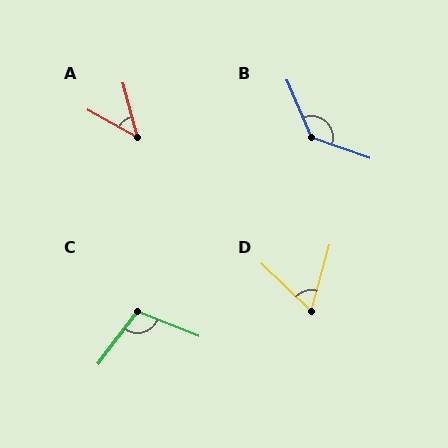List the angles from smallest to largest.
A (46°), D (62°), C (105°), B (133°).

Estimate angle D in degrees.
Approximately 62 degrees.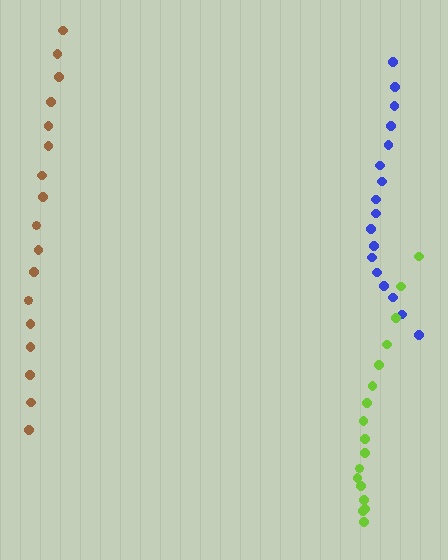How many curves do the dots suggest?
There are 3 distinct paths.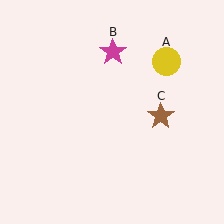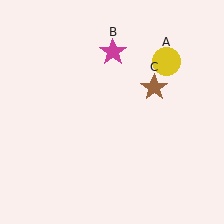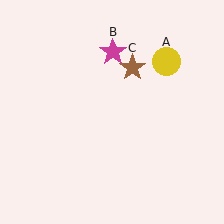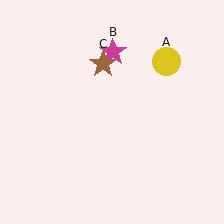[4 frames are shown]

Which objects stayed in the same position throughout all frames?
Yellow circle (object A) and magenta star (object B) remained stationary.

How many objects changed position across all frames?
1 object changed position: brown star (object C).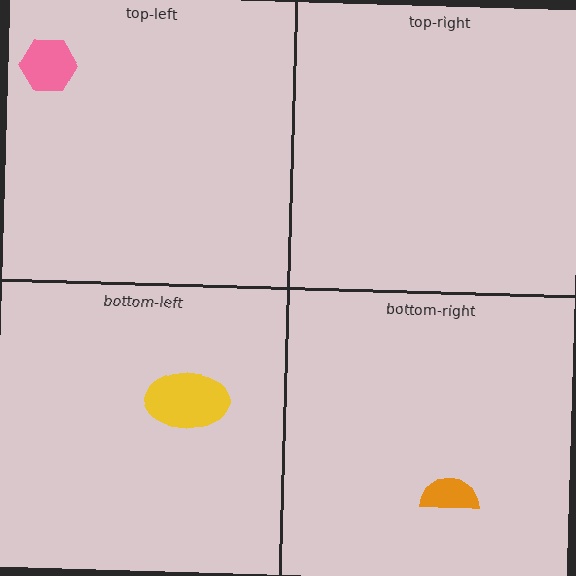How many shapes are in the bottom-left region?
1.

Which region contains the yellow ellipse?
The bottom-left region.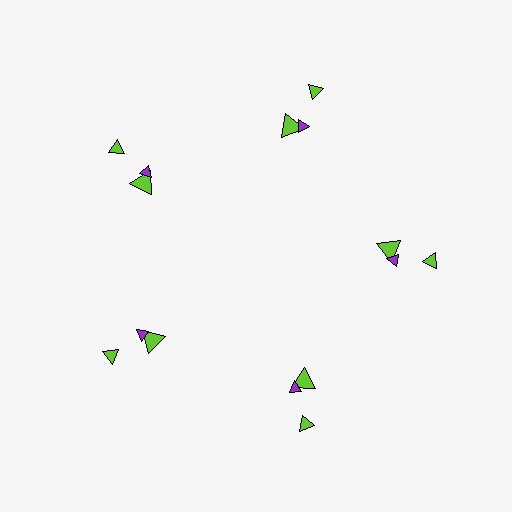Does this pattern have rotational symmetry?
Yes, this pattern has 5-fold rotational symmetry. It looks the same after rotating 72 degrees around the center.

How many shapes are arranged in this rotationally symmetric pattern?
There are 15 shapes, arranged in 5 groups of 3.